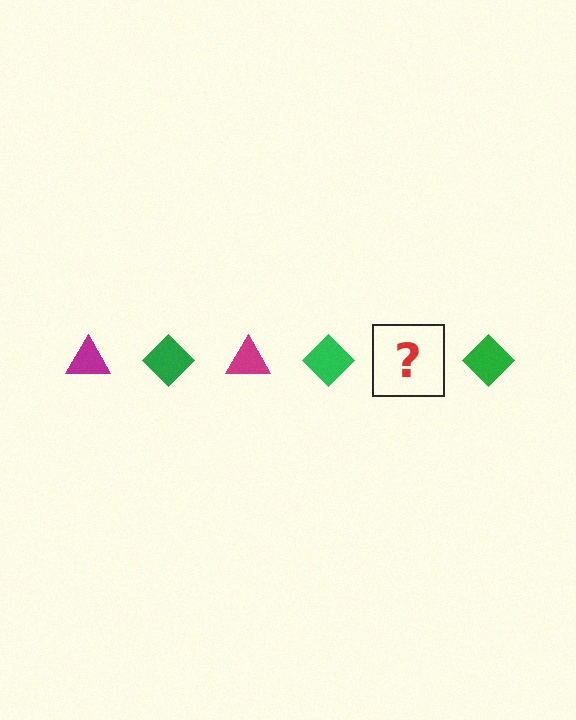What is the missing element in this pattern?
The missing element is a magenta triangle.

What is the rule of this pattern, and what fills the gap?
The rule is that the pattern alternates between magenta triangle and green diamond. The gap should be filled with a magenta triangle.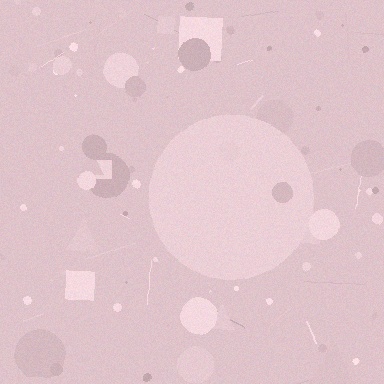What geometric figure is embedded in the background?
A circle is embedded in the background.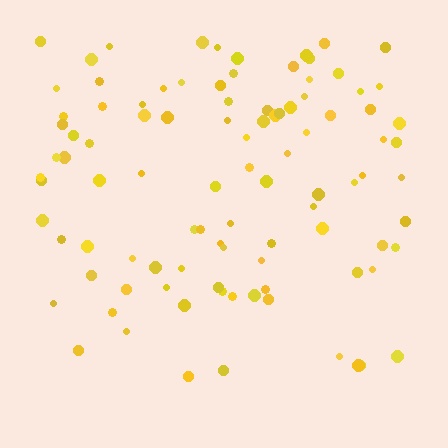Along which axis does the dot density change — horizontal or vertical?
Vertical.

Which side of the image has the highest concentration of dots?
The top.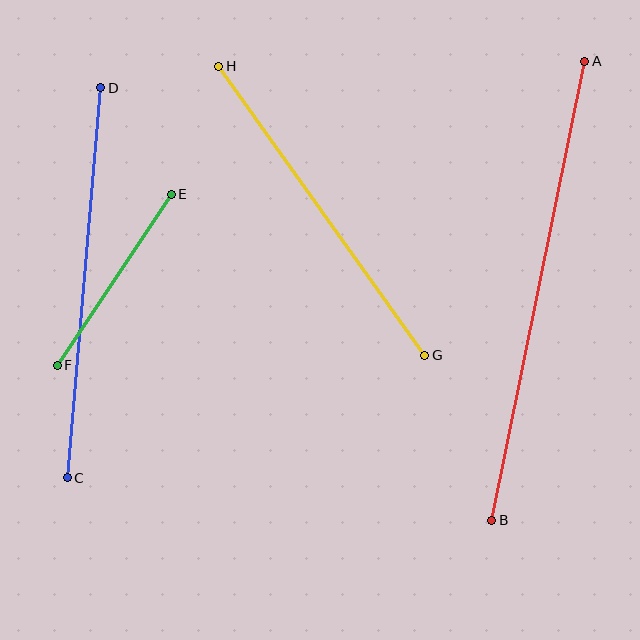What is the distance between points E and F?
The distance is approximately 206 pixels.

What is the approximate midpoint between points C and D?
The midpoint is at approximately (84, 283) pixels.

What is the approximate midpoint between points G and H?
The midpoint is at approximately (322, 211) pixels.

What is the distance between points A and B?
The distance is approximately 469 pixels.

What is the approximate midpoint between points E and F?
The midpoint is at approximately (114, 280) pixels.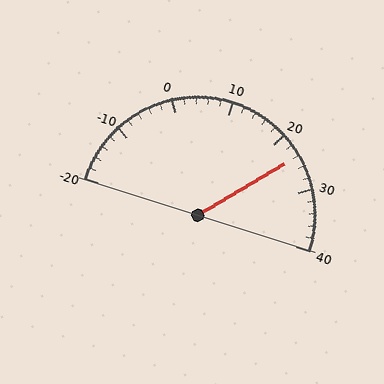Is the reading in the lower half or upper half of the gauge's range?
The reading is in the upper half of the range (-20 to 40).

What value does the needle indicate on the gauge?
The needle indicates approximately 24.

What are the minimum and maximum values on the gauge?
The gauge ranges from -20 to 40.